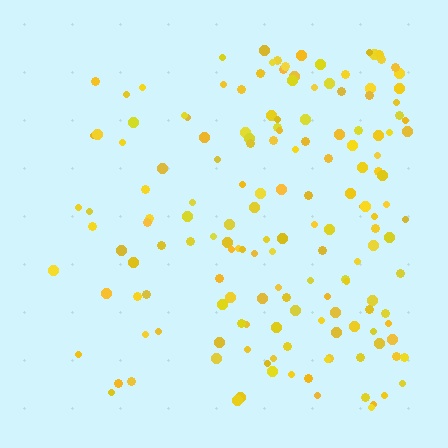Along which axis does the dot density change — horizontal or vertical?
Horizontal.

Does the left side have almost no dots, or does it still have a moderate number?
Still a moderate number, just noticeably fewer than the right.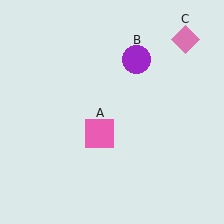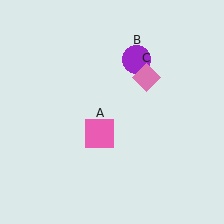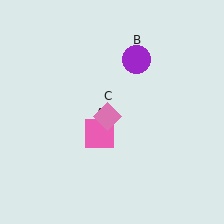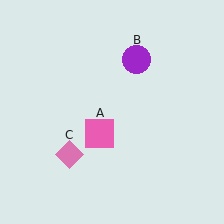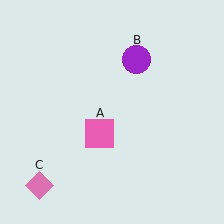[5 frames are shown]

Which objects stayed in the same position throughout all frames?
Pink square (object A) and purple circle (object B) remained stationary.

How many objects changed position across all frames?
1 object changed position: pink diamond (object C).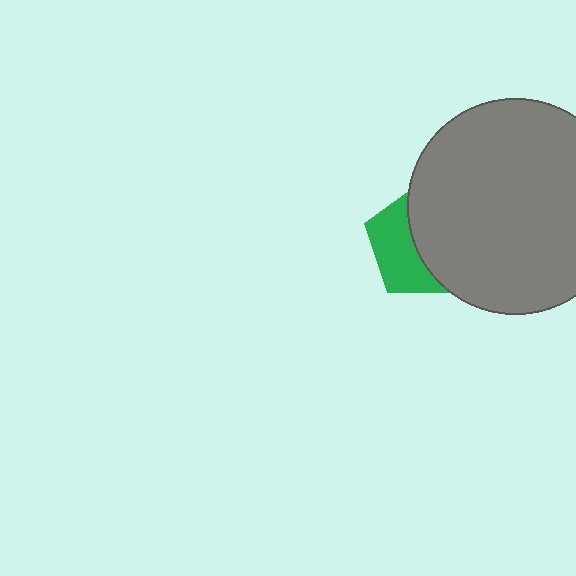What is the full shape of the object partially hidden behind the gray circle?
The partially hidden object is a green pentagon.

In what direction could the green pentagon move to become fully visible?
The green pentagon could move left. That would shift it out from behind the gray circle entirely.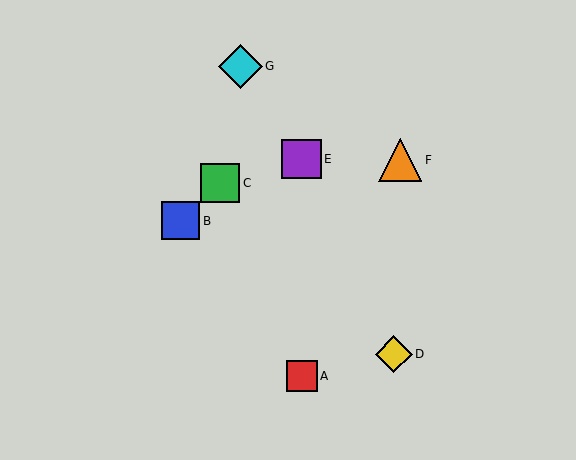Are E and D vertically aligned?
No, E is at x≈302 and D is at x≈394.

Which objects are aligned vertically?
Objects A, E are aligned vertically.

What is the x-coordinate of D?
Object D is at x≈394.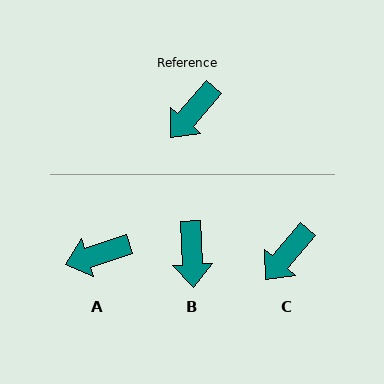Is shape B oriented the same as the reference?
No, it is off by about 44 degrees.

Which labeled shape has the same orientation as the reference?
C.